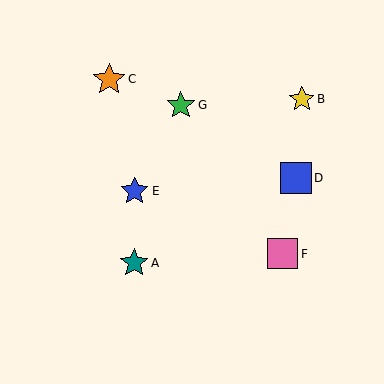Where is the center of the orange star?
The center of the orange star is at (109, 79).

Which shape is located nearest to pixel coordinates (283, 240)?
The pink square (labeled F) at (283, 254) is nearest to that location.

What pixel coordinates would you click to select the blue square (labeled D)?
Click at (296, 178) to select the blue square D.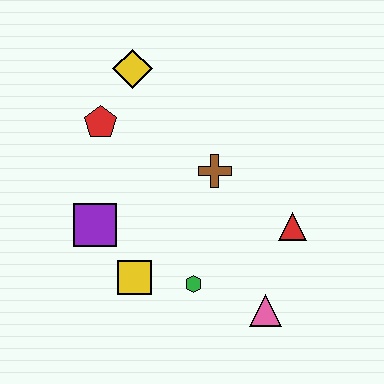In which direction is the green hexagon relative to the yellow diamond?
The green hexagon is below the yellow diamond.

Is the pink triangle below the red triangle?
Yes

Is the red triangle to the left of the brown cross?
No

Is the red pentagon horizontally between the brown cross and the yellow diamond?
No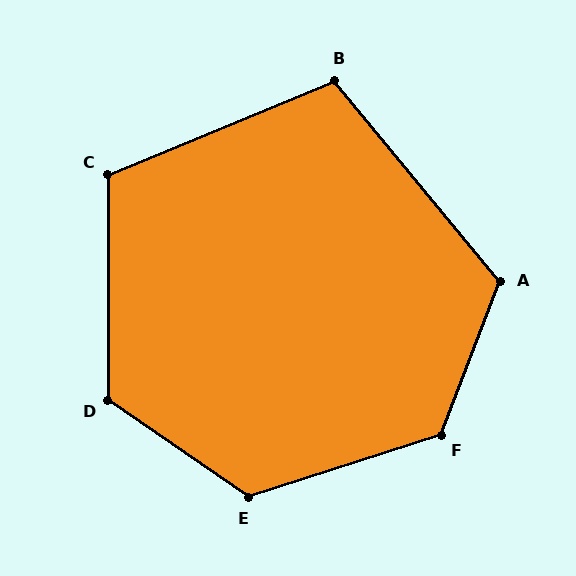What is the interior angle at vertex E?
Approximately 128 degrees (obtuse).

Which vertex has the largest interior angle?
F, at approximately 129 degrees.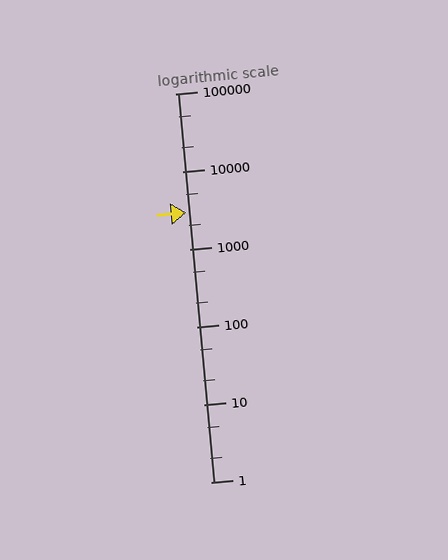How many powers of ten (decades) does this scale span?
The scale spans 5 decades, from 1 to 100000.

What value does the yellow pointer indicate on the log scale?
The pointer indicates approximately 2900.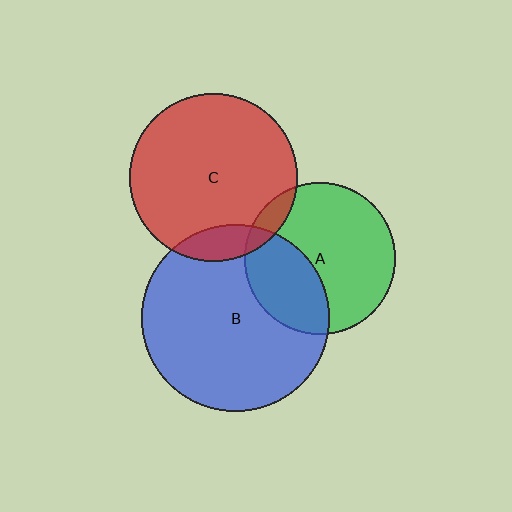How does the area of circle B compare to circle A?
Approximately 1.5 times.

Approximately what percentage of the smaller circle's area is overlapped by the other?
Approximately 10%.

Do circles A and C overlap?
Yes.